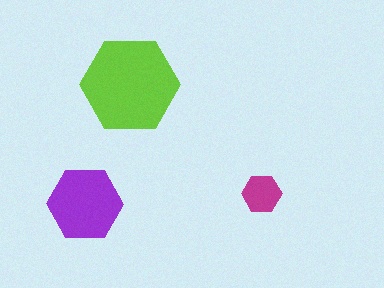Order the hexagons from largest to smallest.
the lime one, the purple one, the magenta one.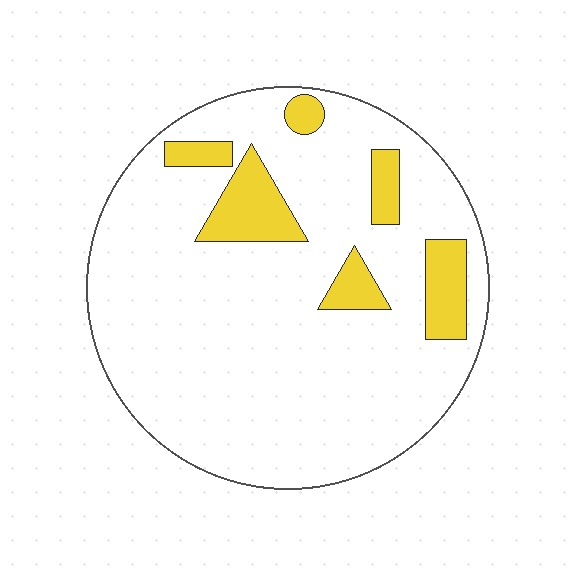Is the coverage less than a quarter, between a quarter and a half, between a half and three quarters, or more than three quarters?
Less than a quarter.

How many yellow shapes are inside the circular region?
6.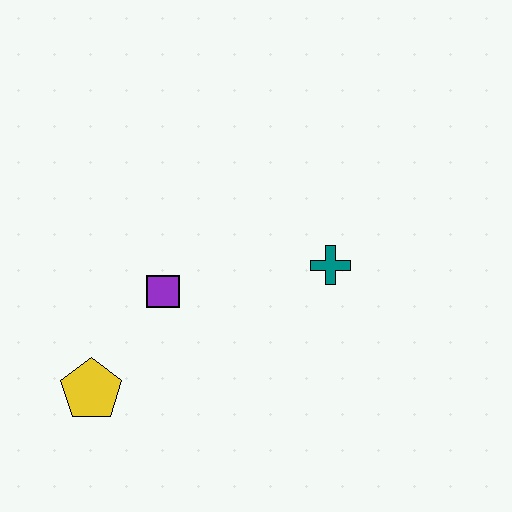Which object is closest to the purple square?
The yellow pentagon is closest to the purple square.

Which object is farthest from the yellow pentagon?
The teal cross is farthest from the yellow pentagon.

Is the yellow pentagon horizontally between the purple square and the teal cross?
No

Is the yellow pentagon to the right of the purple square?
No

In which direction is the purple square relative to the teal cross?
The purple square is to the left of the teal cross.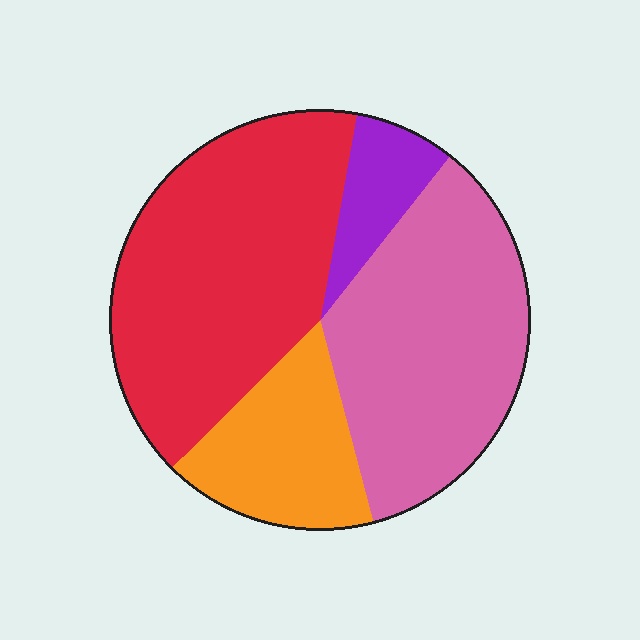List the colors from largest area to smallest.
From largest to smallest: red, pink, orange, purple.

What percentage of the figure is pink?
Pink covers 35% of the figure.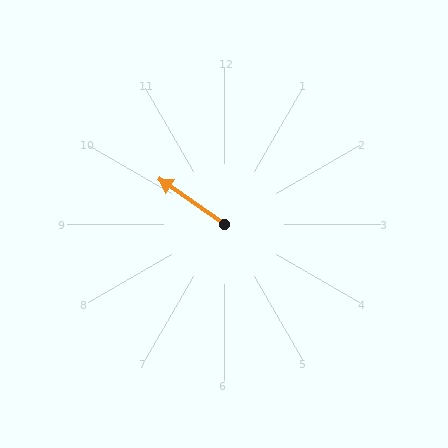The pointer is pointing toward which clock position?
Roughly 10 o'clock.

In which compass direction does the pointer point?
Northwest.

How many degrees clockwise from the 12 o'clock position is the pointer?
Approximately 305 degrees.